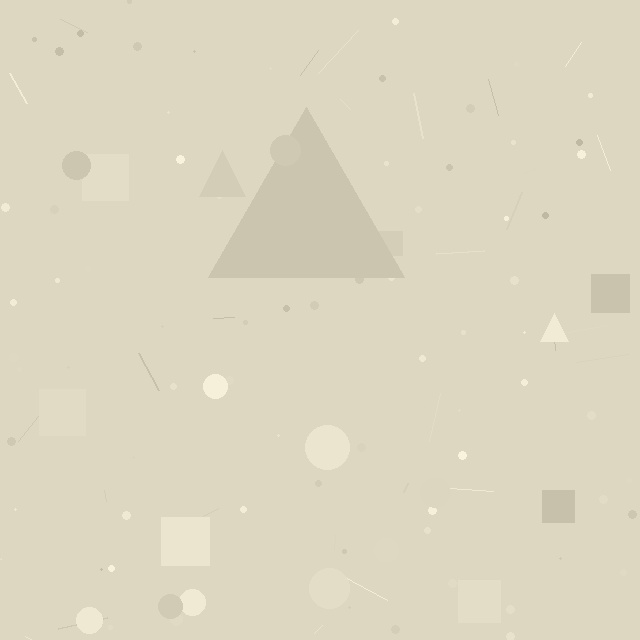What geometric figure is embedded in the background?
A triangle is embedded in the background.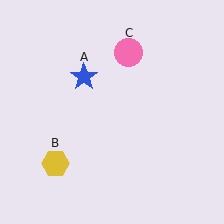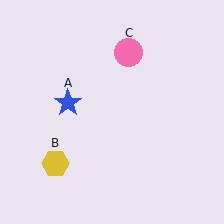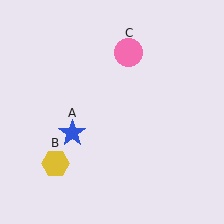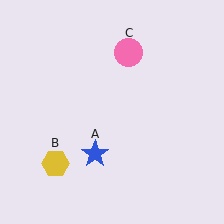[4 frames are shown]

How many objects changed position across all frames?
1 object changed position: blue star (object A).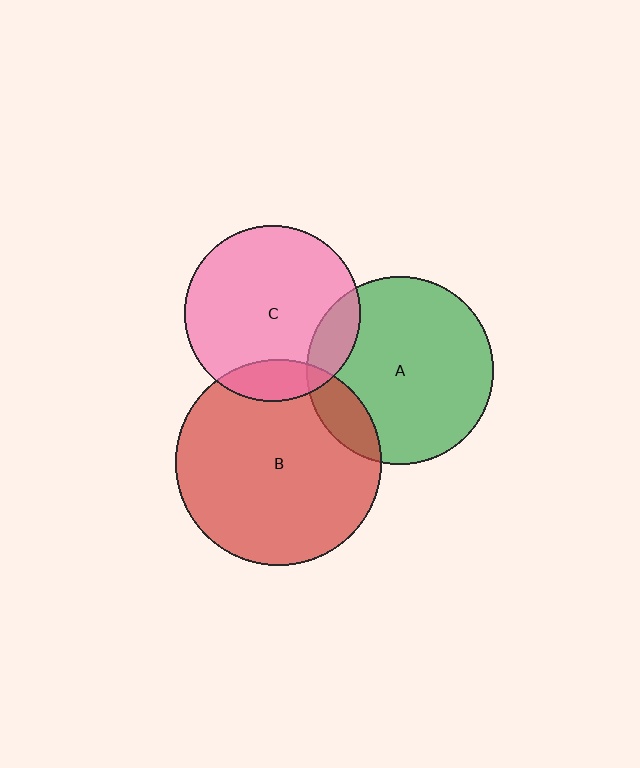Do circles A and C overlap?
Yes.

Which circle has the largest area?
Circle B (red).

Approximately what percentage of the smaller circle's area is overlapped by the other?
Approximately 15%.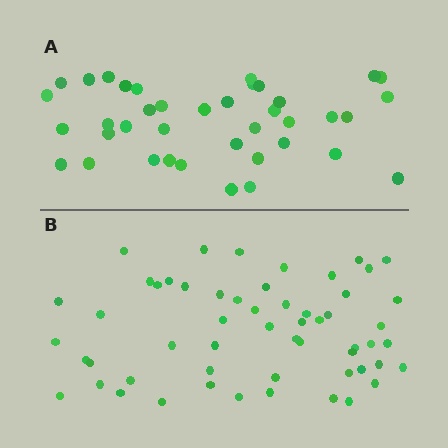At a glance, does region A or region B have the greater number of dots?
Region B (the bottom region) has more dots.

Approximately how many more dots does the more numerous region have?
Region B has approximately 15 more dots than region A.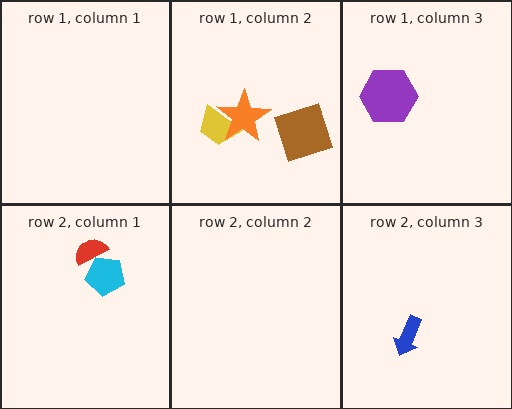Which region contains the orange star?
The row 1, column 2 region.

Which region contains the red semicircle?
The row 2, column 1 region.